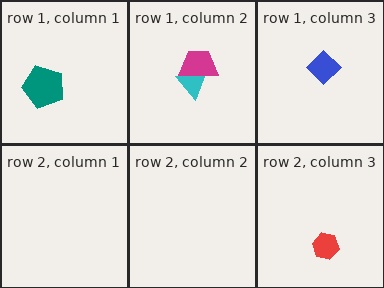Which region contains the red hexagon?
The row 2, column 3 region.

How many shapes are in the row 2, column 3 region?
1.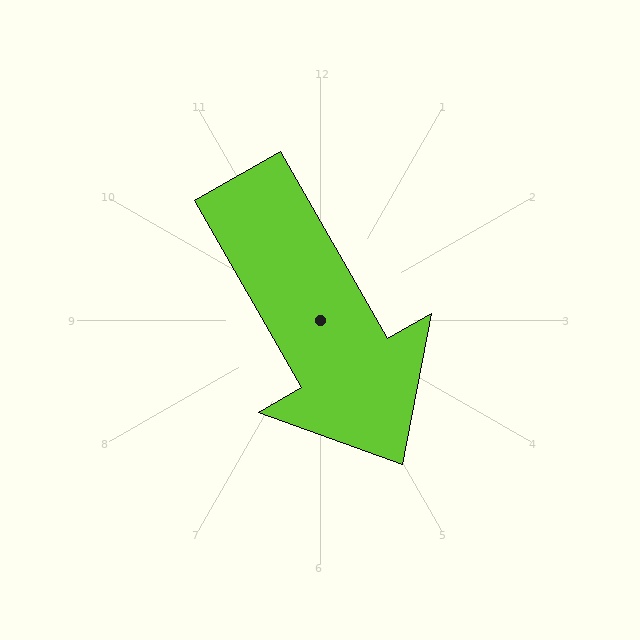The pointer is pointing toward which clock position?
Roughly 5 o'clock.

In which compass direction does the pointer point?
Southeast.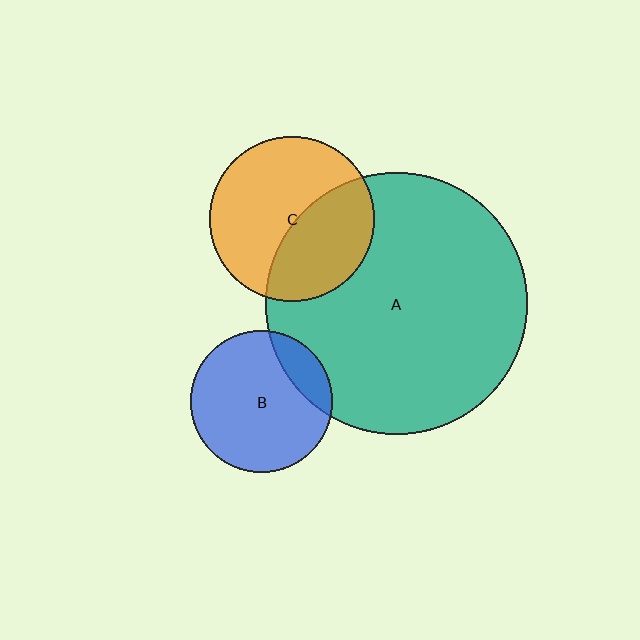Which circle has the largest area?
Circle A (teal).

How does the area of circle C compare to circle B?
Approximately 1.4 times.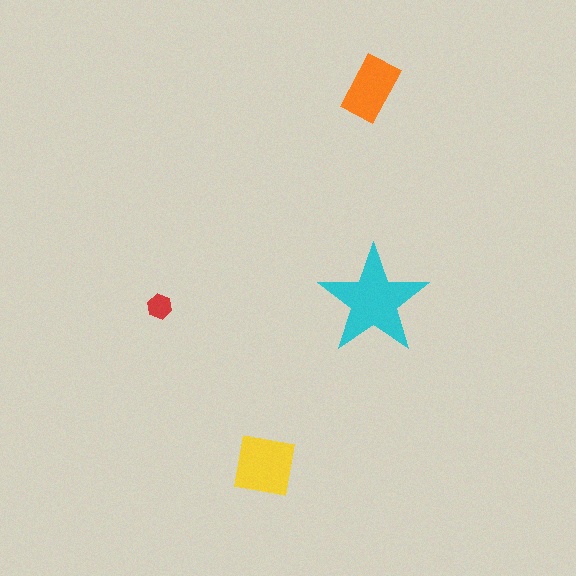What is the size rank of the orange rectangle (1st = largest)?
3rd.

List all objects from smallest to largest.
The red hexagon, the orange rectangle, the yellow square, the cyan star.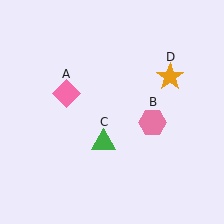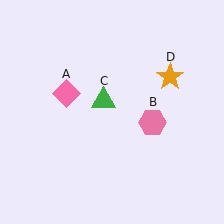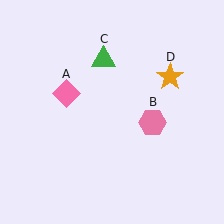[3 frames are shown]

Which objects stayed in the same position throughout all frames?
Pink diamond (object A) and pink hexagon (object B) and orange star (object D) remained stationary.